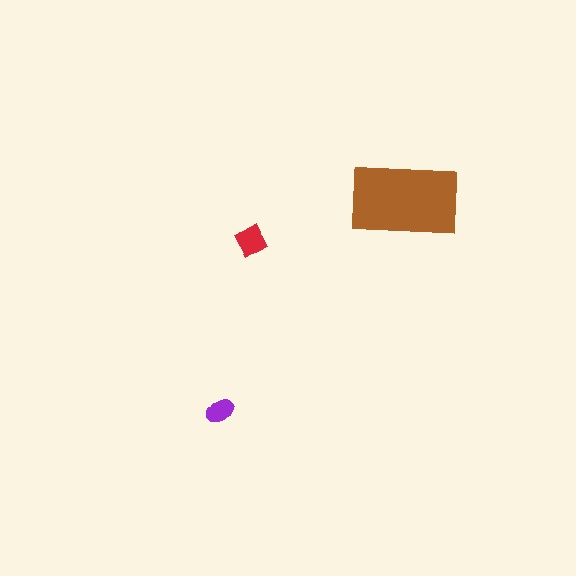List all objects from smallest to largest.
The purple ellipse, the red diamond, the brown rectangle.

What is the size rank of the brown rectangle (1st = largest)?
1st.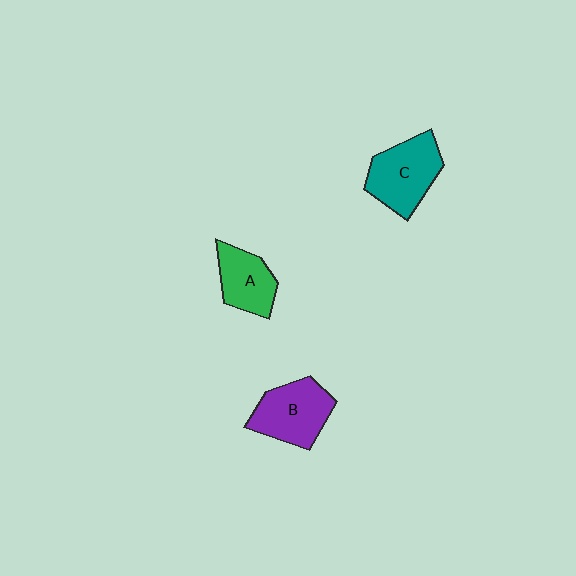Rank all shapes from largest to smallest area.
From largest to smallest: C (teal), B (purple), A (green).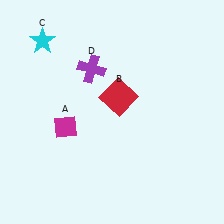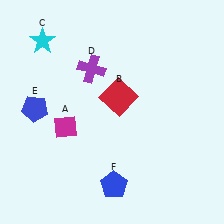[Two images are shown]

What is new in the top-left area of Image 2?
A blue pentagon (E) was added in the top-left area of Image 2.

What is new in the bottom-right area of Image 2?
A blue pentagon (F) was added in the bottom-right area of Image 2.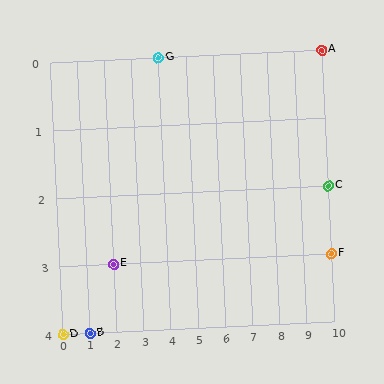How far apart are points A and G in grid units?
Points A and G are 6 columns apart.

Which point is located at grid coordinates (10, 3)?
Point F is at (10, 3).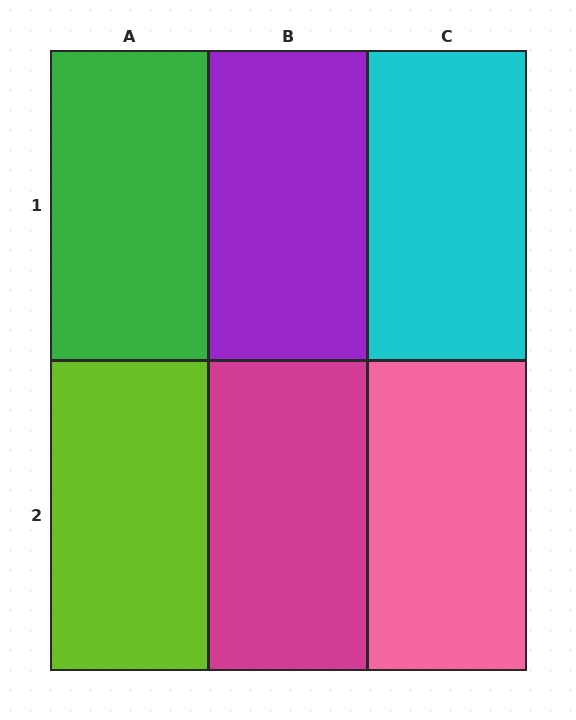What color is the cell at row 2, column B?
Magenta.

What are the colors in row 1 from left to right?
Green, purple, cyan.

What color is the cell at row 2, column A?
Lime.